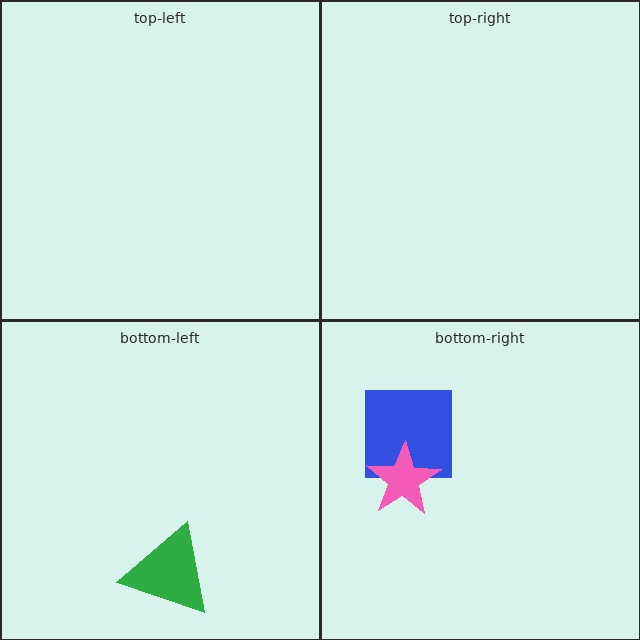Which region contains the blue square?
The bottom-right region.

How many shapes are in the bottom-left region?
1.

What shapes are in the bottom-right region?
The blue square, the pink star.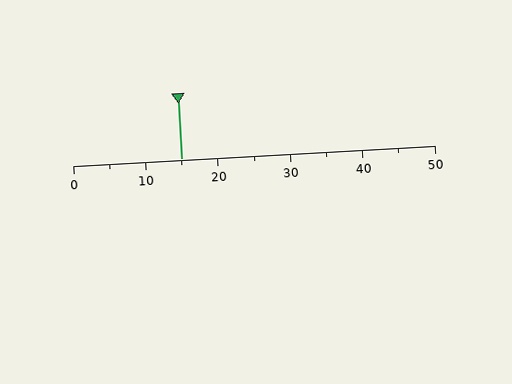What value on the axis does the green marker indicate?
The marker indicates approximately 15.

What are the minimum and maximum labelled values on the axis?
The axis runs from 0 to 50.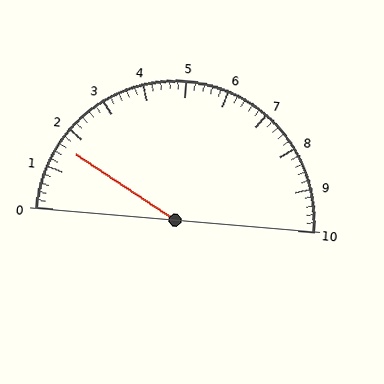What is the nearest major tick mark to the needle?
The nearest major tick mark is 2.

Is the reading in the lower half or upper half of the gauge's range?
The reading is in the lower half of the range (0 to 10).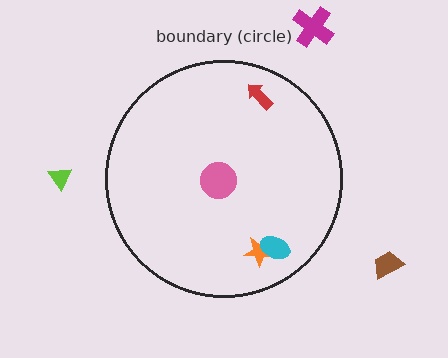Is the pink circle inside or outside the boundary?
Inside.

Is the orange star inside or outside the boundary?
Inside.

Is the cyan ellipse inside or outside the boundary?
Inside.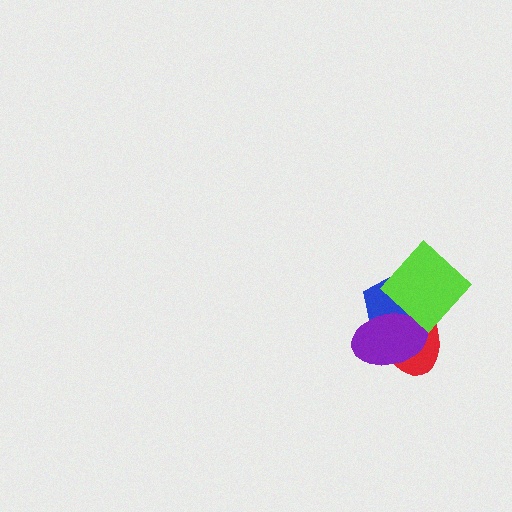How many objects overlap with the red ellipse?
3 objects overlap with the red ellipse.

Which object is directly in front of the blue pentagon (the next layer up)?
The purple ellipse is directly in front of the blue pentagon.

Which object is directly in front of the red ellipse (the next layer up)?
The blue pentagon is directly in front of the red ellipse.